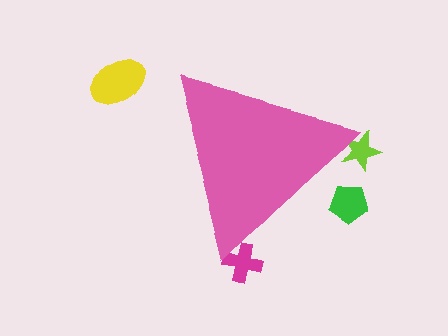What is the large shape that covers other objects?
A pink triangle.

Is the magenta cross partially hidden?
Yes, the magenta cross is partially hidden behind the pink triangle.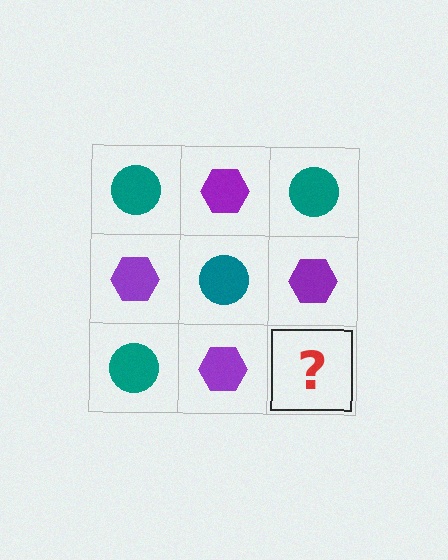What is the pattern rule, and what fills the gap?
The rule is that it alternates teal circle and purple hexagon in a checkerboard pattern. The gap should be filled with a teal circle.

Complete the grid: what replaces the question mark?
The question mark should be replaced with a teal circle.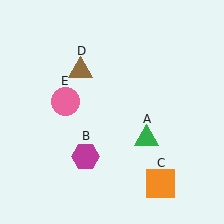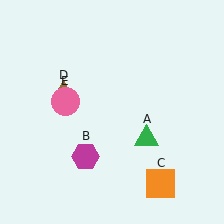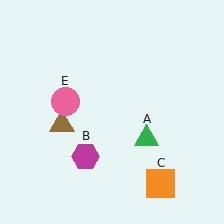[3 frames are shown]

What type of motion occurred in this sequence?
The brown triangle (object D) rotated counterclockwise around the center of the scene.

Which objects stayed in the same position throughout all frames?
Green triangle (object A) and magenta hexagon (object B) and orange square (object C) and pink circle (object E) remained stationary.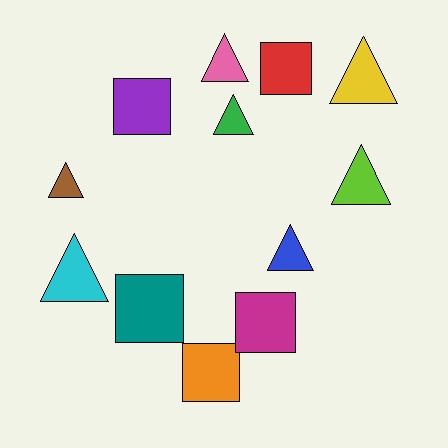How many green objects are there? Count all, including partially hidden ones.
There is 1 green object.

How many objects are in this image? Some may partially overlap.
There are 12 objects.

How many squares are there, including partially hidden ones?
There are 5 squares.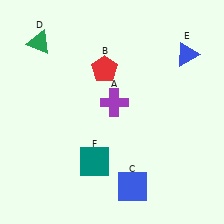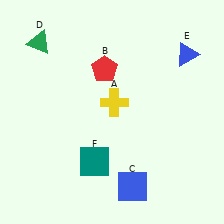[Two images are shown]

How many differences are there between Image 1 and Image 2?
There is 1 difference between the two images.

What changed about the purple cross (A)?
In Image 1, A is purple. In Image 2, it changed to yellow.